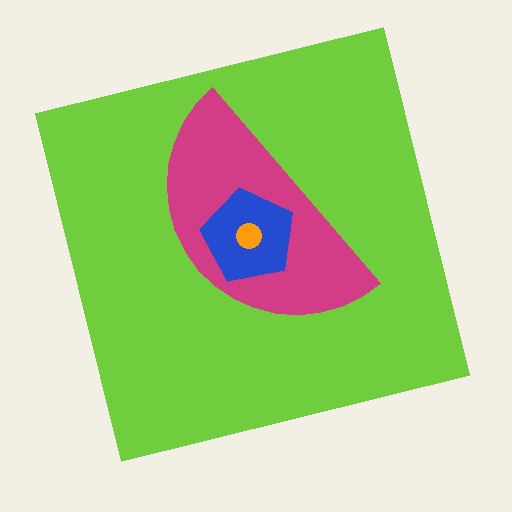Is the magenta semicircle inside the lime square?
Yes.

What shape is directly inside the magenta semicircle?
The blue pentagon.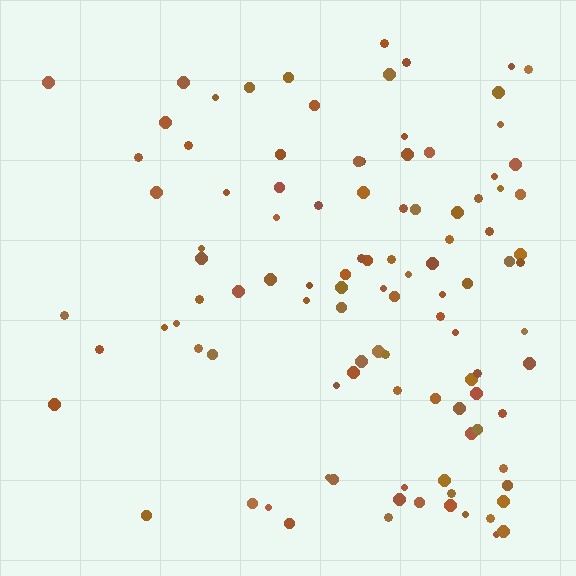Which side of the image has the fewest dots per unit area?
The left.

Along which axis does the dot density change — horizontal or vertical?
Horizontal.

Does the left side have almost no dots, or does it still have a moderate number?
Still a moderate number, just noticeably fewer than the right.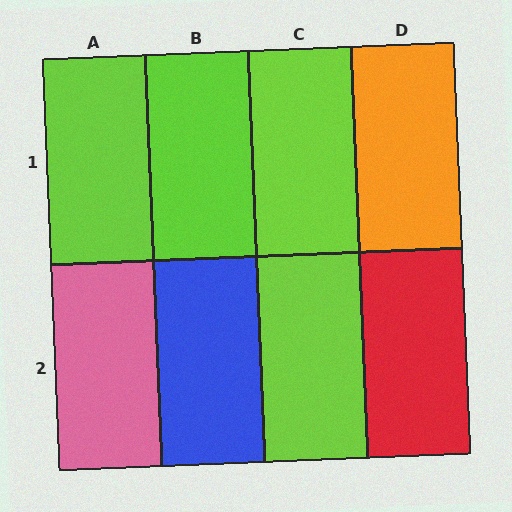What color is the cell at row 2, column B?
Blue.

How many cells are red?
1 cell is red.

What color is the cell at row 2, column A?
Pink.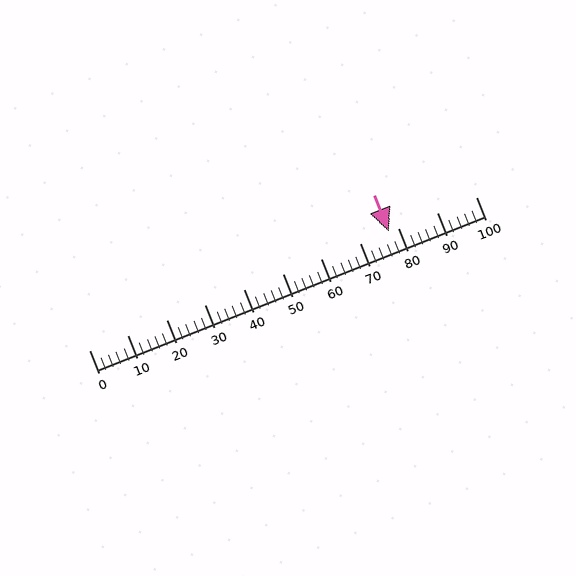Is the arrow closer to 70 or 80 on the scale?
The arrow is closer to 80.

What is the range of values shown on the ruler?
The ruler shows values from 0 to 100.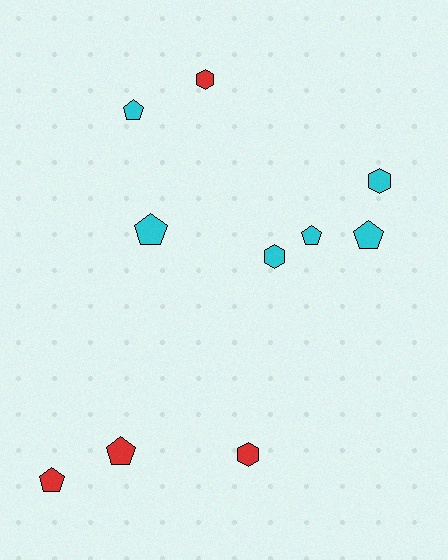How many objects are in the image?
There are 10 objects.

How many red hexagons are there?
There are 2 red hexagons.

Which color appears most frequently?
Cyan, with 6 objects.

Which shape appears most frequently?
Pentagon, with 6 objects.